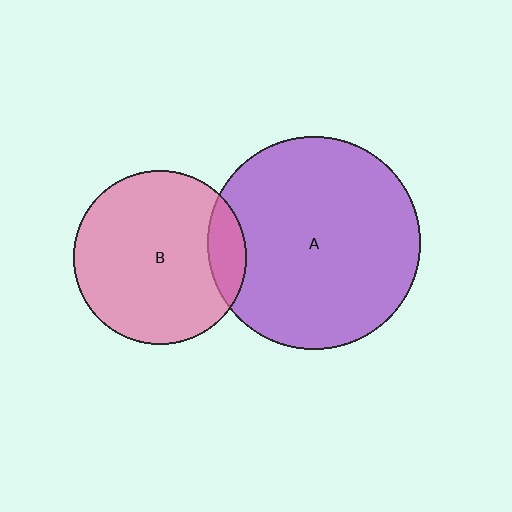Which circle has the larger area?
Circle A (purple).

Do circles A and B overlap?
Yes.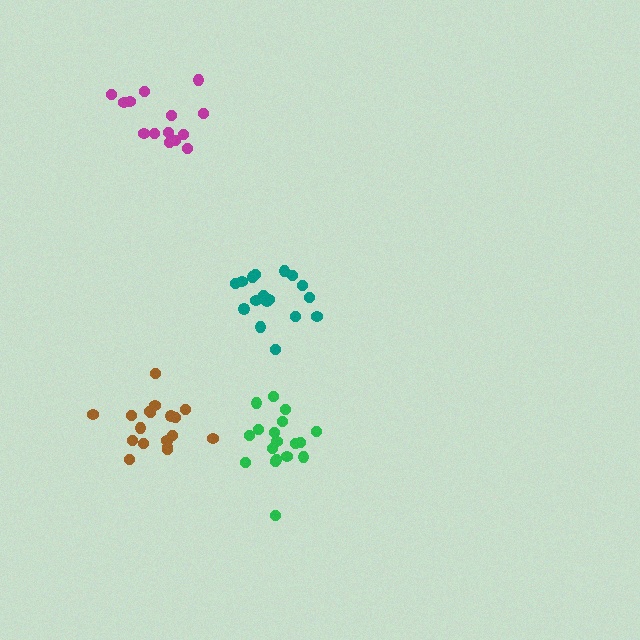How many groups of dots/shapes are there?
There are 4 groups.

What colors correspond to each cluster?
The clusters are colored: teal, magenta, brown, green.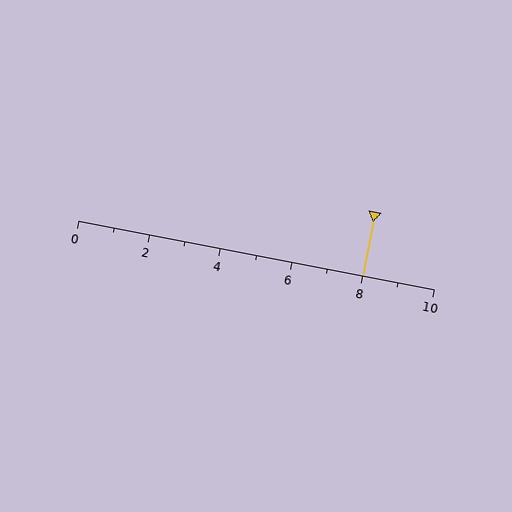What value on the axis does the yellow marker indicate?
The marker indicates approximately 8.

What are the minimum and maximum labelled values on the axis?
The axis runs from 0 to 10.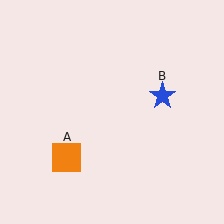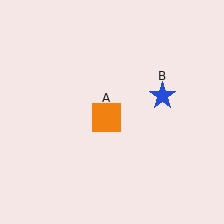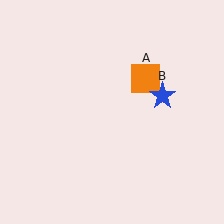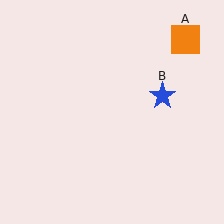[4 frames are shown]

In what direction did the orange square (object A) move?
The orange square (object A) moved up and to the right.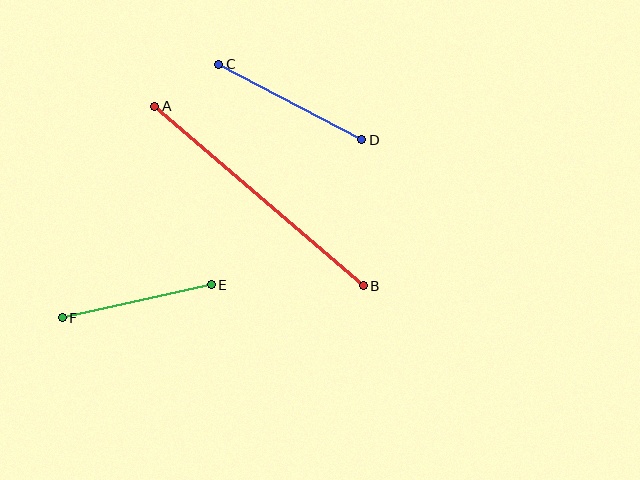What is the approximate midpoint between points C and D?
The midpoint is at approximately (290, 102) pixels.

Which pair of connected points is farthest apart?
Points A and B are farthest apart.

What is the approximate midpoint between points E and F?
The midpoint is at approximately (137, 301) pixels.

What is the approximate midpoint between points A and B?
The midpoint is at approximately (259, 196) pixels.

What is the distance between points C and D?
The distance is approximately 162 pixels.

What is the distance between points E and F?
The distance is approximately 153 pixels.